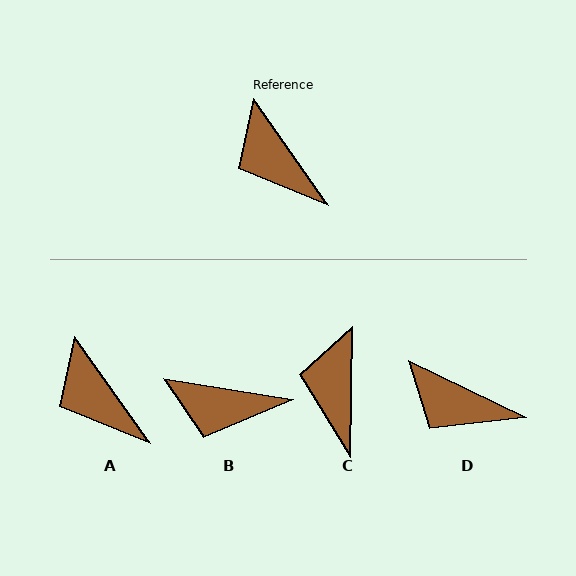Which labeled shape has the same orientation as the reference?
A.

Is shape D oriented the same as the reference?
No, it is off by about 29 degrees.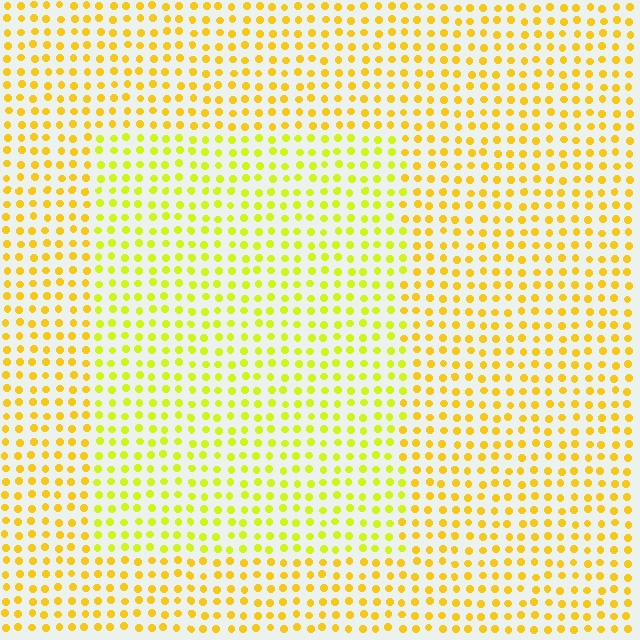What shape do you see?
I see a rectangle.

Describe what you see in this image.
The image is filled with small yellow elements in a uniform arrangement. A rectangle-shaped region is visible where the elements are tinted to a slightly different hue, forming a subtle color boundary.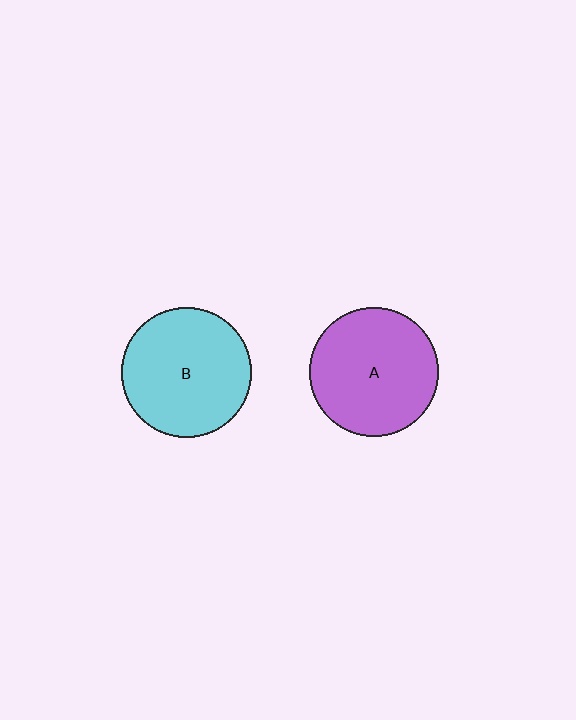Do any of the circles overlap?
No, none of the circles overlap.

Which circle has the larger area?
Circle B (cyan).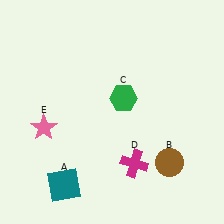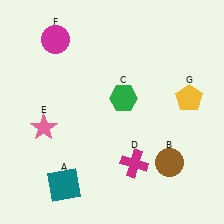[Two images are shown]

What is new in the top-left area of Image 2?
A magenta circle (F) was added in the top-left area of Image 2.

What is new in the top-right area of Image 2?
A yellow pentagon (G) was added in the top-right area of Image 2.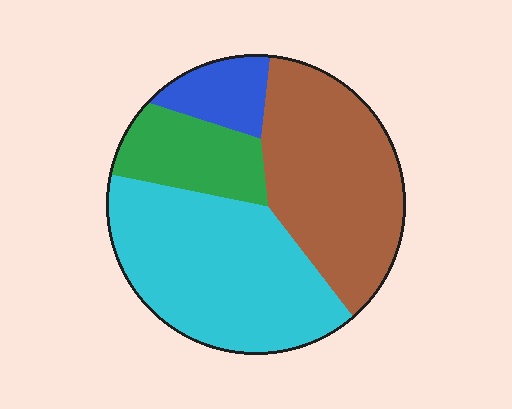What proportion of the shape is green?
Green covers 15% of the shape.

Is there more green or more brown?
Brown.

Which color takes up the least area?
Blue, at roughly 10%.